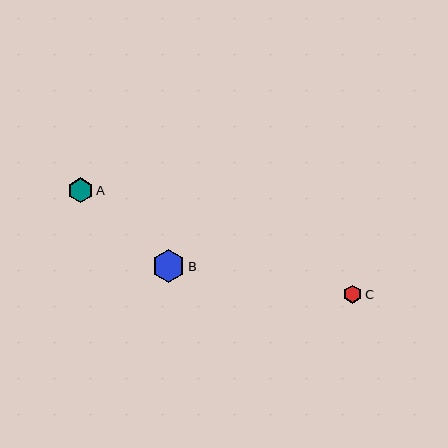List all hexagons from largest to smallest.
From largest to smallest: B, A, C.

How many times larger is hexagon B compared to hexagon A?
Hexagon B is approximately 1.3 times the size of hexagon A.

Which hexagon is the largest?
Hexagon B is the largest with a size of approximately 33 pixels.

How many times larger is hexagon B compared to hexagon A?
Hexagon B is approximately 1.3 times the size of hexagon A.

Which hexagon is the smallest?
Hexagon C is the smallest with a size of approximately 18 pixels.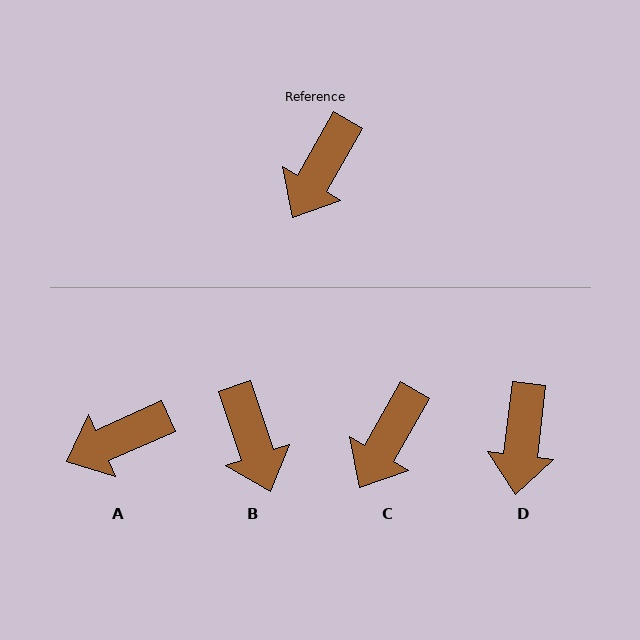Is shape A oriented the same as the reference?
No, it is off by about 36 degrees.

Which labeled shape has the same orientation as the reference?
C.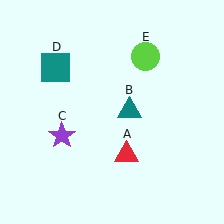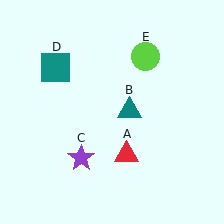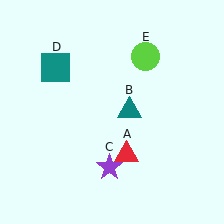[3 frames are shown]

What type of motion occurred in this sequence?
The purple star (object C) rotated counterclockwise around the center of the scene.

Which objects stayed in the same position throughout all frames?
Red triangle (object A) and teal triangle (object B) and teal square (object D) and lime circle (object E) remained stationary.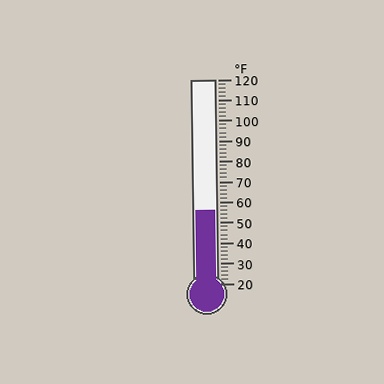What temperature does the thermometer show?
The thermometer shows approximately 56°F.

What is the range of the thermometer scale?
The thermometer scale ranges from 20°F to 120°F.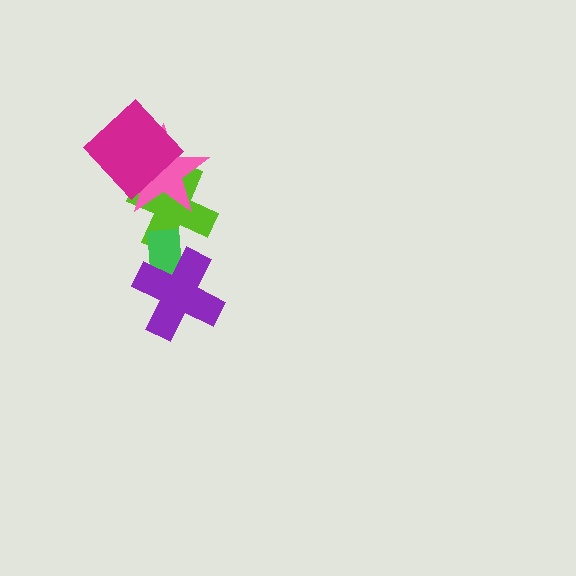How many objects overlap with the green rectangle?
2 objects overlap with the green rectangle.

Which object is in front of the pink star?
The magenta diamond is in front of the pink star.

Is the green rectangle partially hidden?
Yes, it is partially covered by another shape.